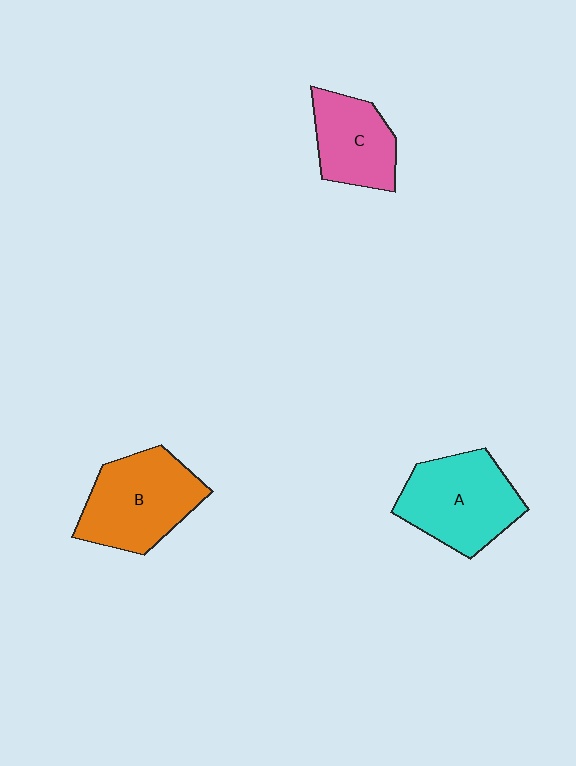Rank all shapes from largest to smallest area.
From largest to smallest: B (orange), A (cyan), C (pink).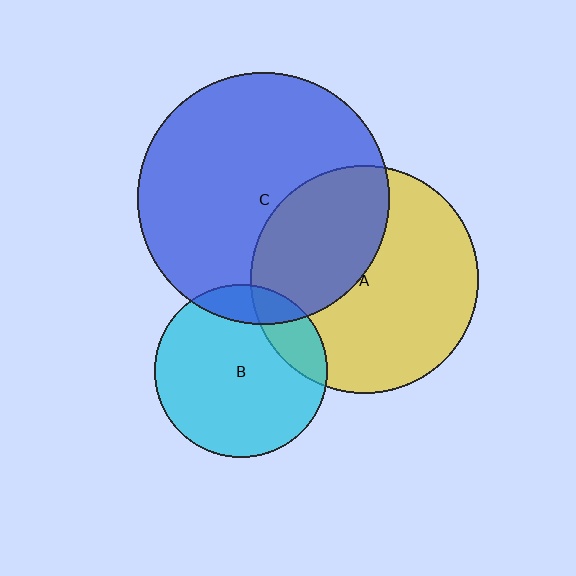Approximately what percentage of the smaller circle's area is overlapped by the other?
Approximately 15%.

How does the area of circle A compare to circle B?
Approximately 1.7 times.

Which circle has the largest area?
Circle C (blue).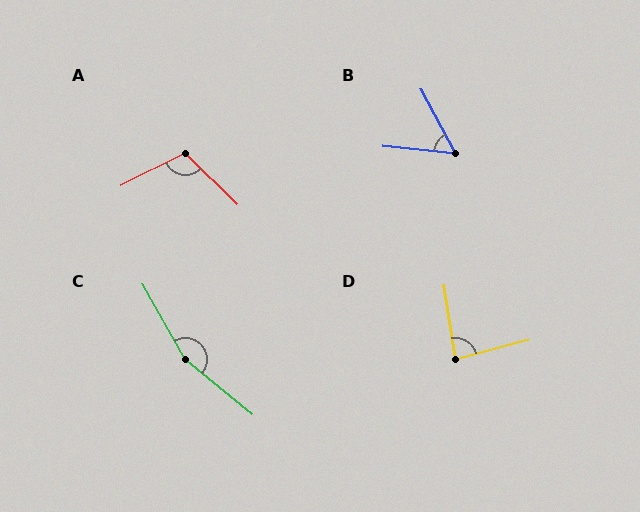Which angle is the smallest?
B, at approximately 56 degrees.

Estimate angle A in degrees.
Approximately 109 degrees.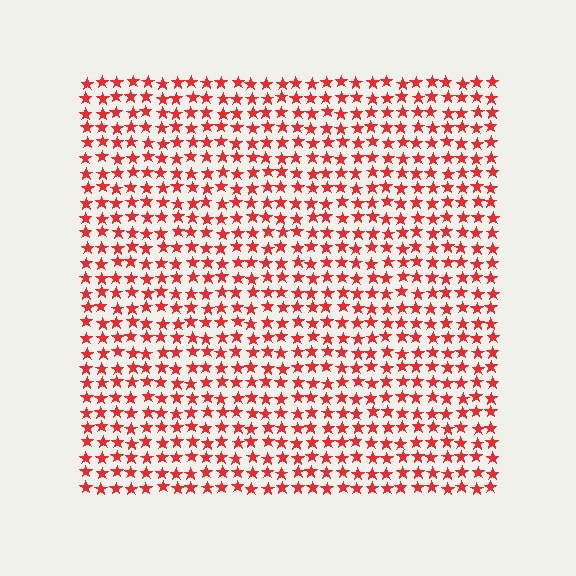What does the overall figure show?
The overall figure shows a square.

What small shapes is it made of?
It is made of small stars.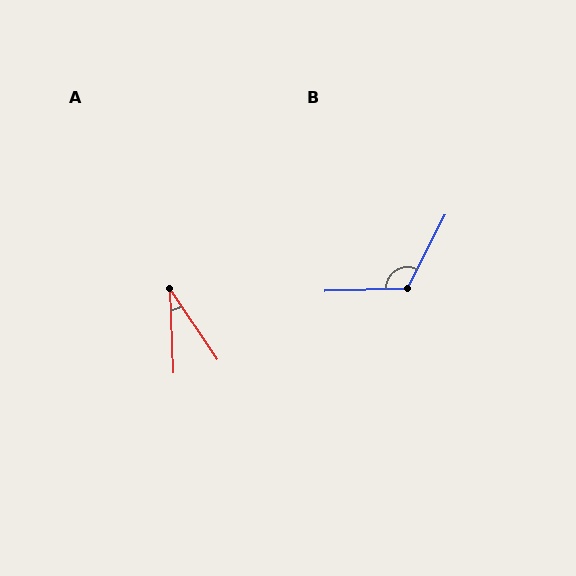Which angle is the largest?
B, at approximately 119 degrees.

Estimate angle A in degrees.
Approximately 32 degrees.